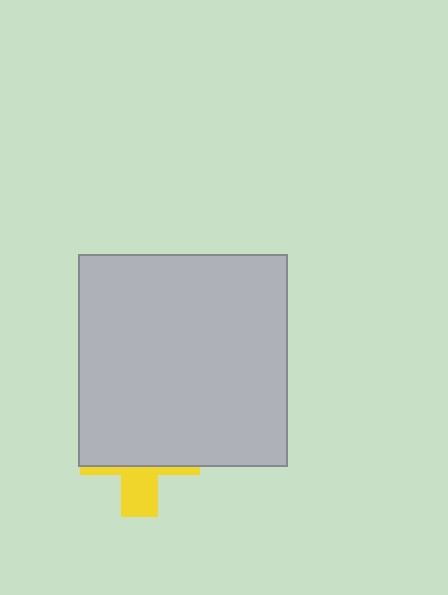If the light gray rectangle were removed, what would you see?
You would see the complete yellow cross.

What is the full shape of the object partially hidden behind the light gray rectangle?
The partially hidden object is a yellow cross.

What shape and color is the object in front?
The object in front is a light gray rectangle.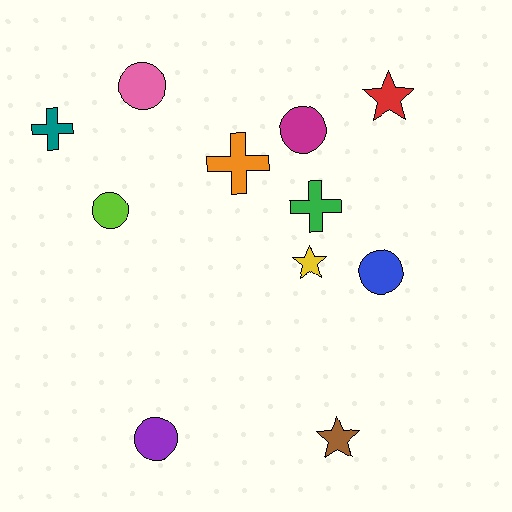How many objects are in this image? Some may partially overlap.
There are 11 objects.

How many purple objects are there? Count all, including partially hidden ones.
There is 1 purple object.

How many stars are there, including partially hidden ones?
There are 3 stars.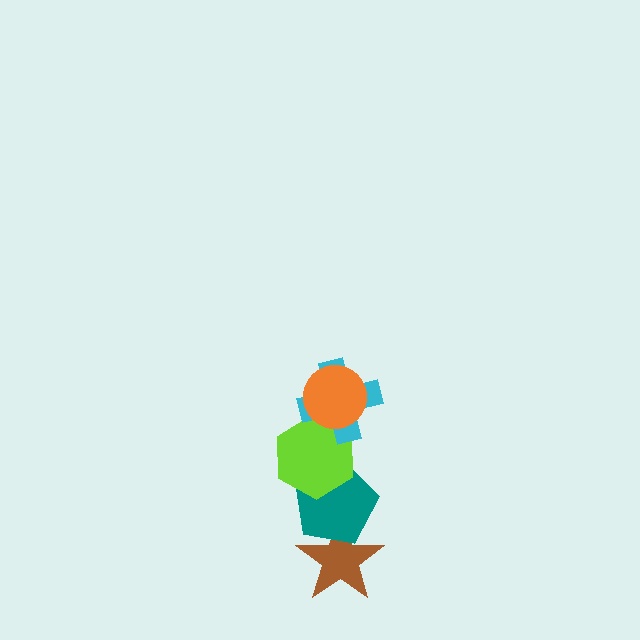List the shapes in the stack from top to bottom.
From top to bottom: the orange circle, the cyan cross, the lime hexagon, the teal pentagon, the brown star.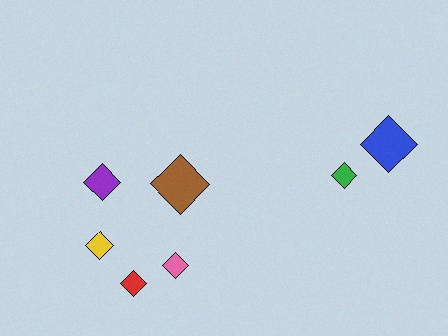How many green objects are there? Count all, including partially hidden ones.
There is 1 green object.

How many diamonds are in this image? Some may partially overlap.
There are 7 diamonds.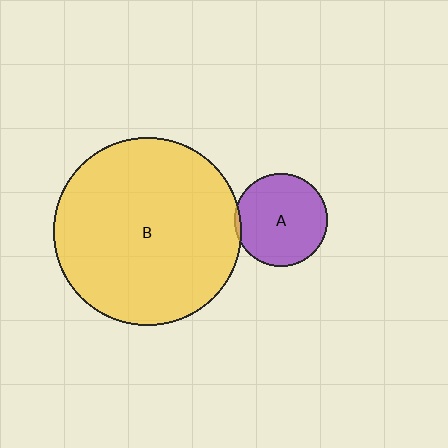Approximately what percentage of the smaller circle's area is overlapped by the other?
Approximately 5%.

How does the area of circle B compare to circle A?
Approximately 4.1 times.